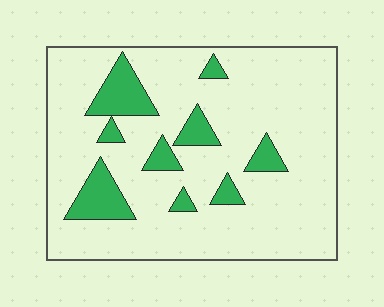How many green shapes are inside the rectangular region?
9.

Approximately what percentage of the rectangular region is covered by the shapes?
Approximately 15%.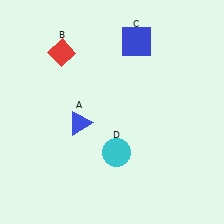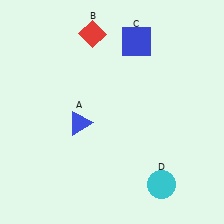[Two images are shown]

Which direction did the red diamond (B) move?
The red diamond (B) moved right.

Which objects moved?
The objects that moved are: the red diamond (B), the cyan circle (D).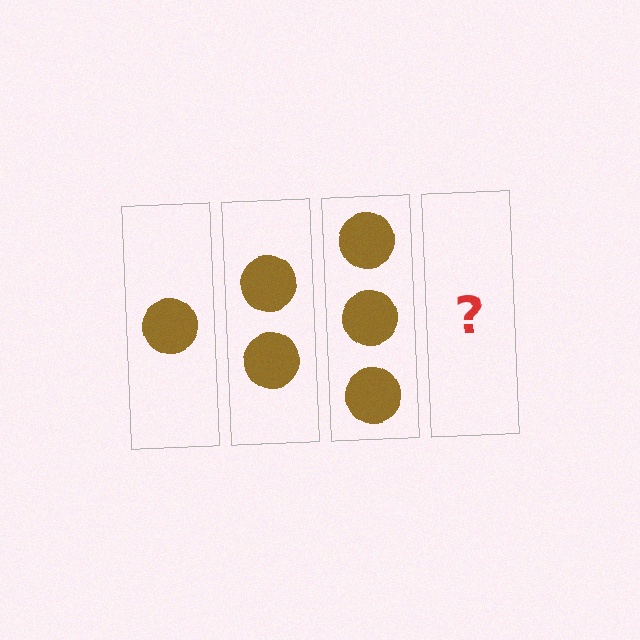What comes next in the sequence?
The next element should be 4 circles.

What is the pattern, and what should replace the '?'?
The pattern is that each step adds one more circle. The '?' should be 4 circles.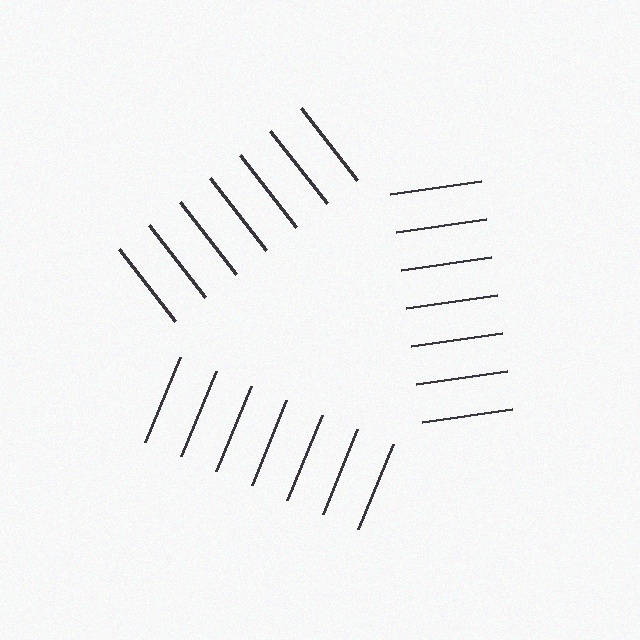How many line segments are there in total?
21 — 7 along each of the 3 edges.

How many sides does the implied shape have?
3 sides — the line-ends trace a triangle.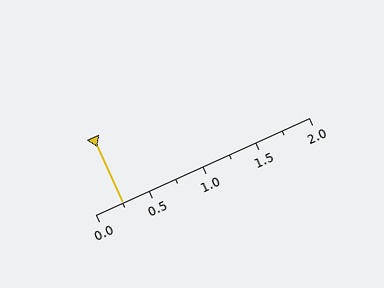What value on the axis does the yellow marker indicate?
The marker indicates approximately 0.25.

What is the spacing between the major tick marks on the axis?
The major ticks are spaced 0.5 apart.